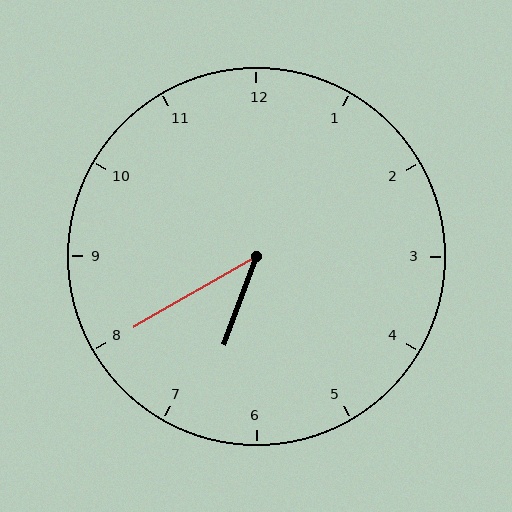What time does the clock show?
6:40.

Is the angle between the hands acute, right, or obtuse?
It is acute.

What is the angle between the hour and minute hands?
Approximately 40 degrees.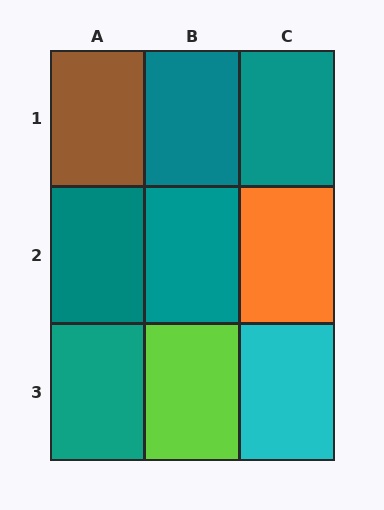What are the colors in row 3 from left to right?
Teal, lime, cyan.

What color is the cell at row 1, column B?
Teal.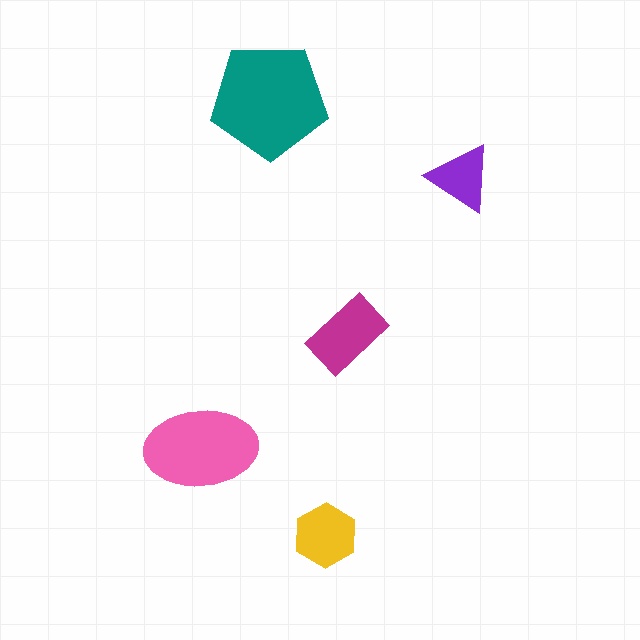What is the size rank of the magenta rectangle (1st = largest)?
3rd.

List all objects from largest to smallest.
The teal pentagon, the pink ellipse, the magenta rectangle, the yellow hexagon, the purple triangle.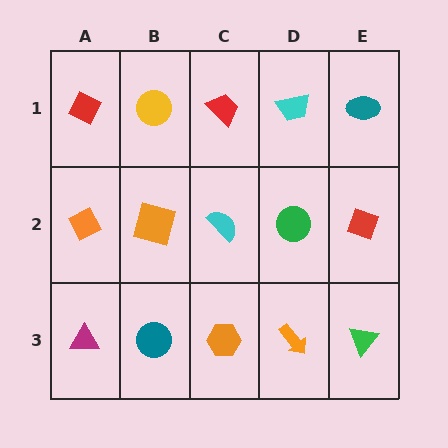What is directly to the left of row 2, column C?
An orange square.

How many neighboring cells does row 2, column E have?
3.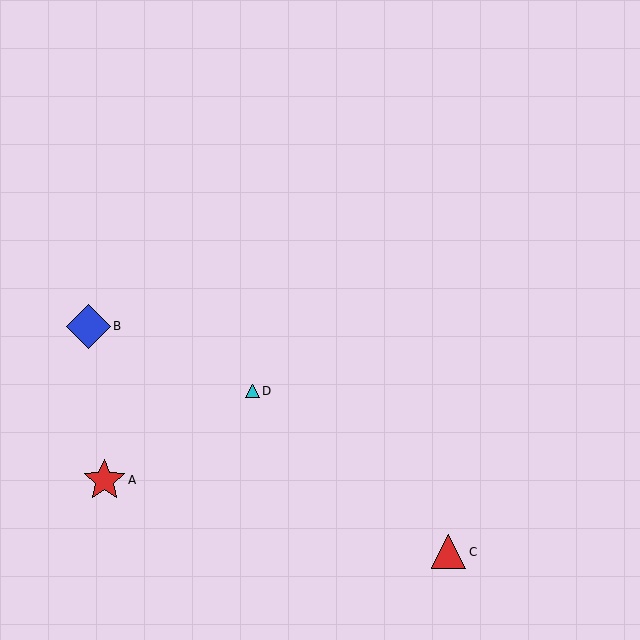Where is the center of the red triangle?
The center of the red triangle is at (449, 552).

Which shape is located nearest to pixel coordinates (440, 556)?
The red triangle (labeled C) at (449, 552) is nearest to that location.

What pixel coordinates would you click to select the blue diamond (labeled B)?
Click at (88, 326) to select the blue diamond B.